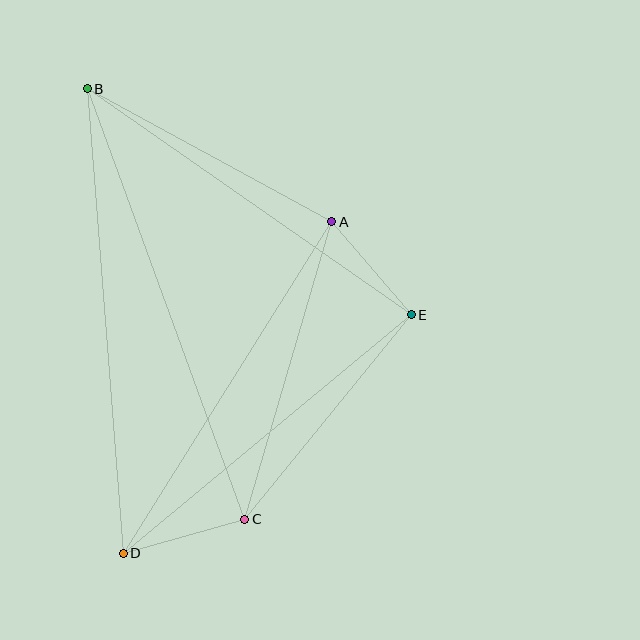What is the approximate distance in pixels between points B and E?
The distance between B and E is approximately 395 pixels.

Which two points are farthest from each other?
Points B and D are farthest from each other.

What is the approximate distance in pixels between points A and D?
The distance between A and D is approximately 392 pixels.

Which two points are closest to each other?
Points A and E are closest to each other.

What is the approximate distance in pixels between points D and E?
The distance between D and E is approximately 374 pixels.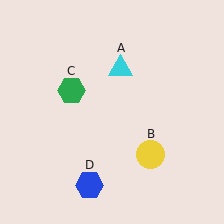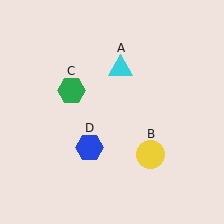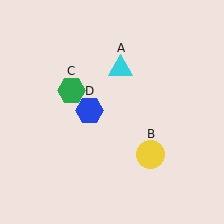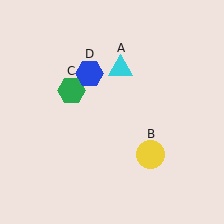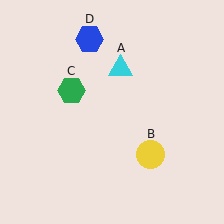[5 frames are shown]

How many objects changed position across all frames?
1 object changed position: blue hexagon (object D).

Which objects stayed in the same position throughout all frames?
Cyan triangle (object A) and yellow circle (object B) and green hexagon (object C) remained stationary.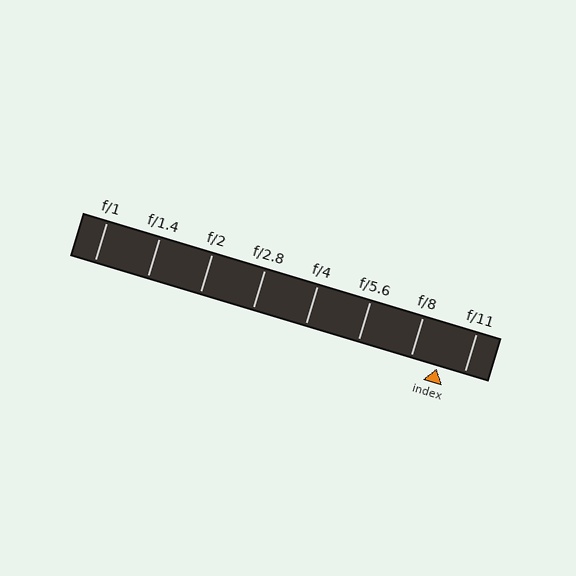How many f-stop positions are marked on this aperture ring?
There are 8 f-stop positions marked.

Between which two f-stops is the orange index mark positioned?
The index mark is between f/8 and f/11.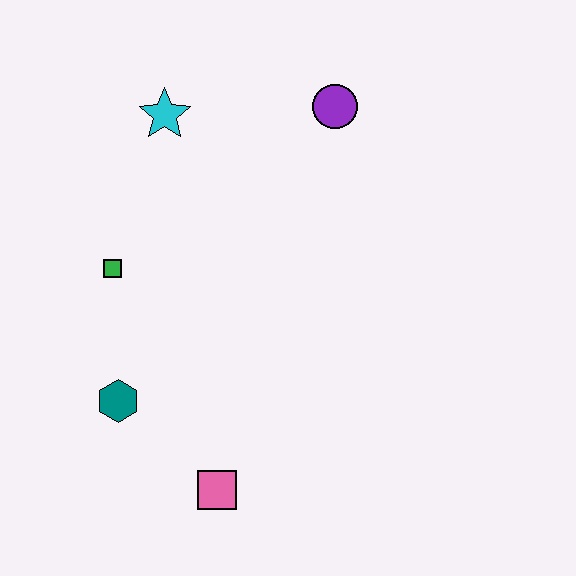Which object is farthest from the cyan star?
The pink square is farthest from the cyan star.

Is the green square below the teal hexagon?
No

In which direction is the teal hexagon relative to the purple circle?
The teal hexagon is below the purple circle.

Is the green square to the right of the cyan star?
No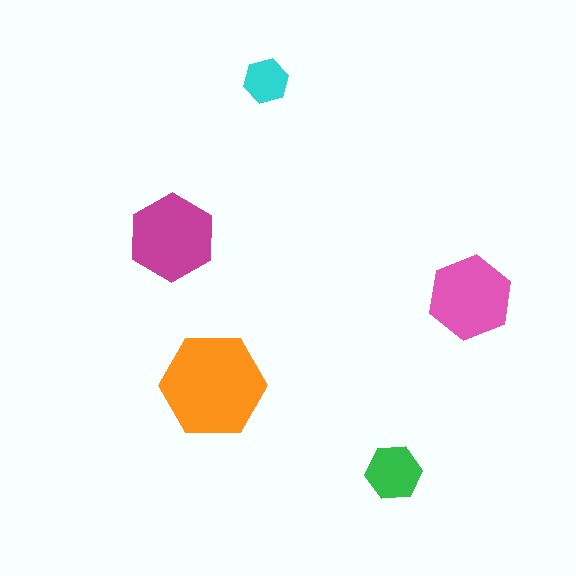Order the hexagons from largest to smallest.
the orange one, the magenta one, the pink one, the green one, the cyan one.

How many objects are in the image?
There are 5 objects in the image.